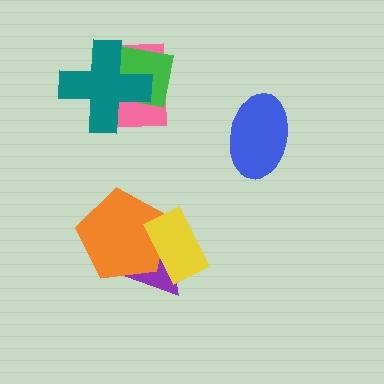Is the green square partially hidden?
Yes, it is partially covered by another shape.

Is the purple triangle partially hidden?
Yes, it is partially covered by another shape.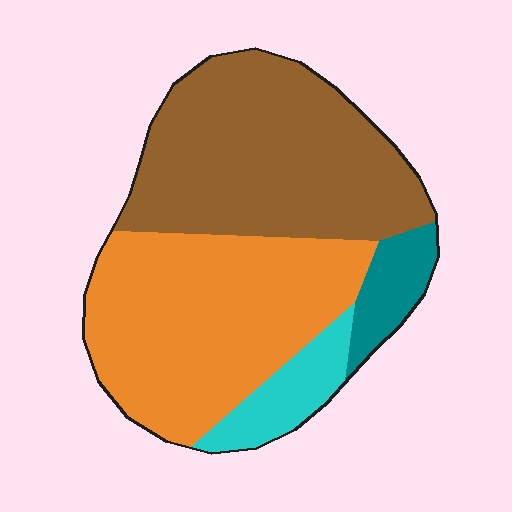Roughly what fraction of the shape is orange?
Orange takes up about two fifths (2/5) of the shape.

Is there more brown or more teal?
Brown.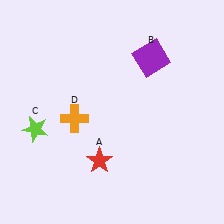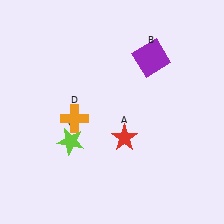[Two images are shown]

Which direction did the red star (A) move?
The red star (A) moved right.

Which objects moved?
The objects that moved are: the red star (A), the lime star (C).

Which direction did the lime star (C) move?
The lime star (C) moved right.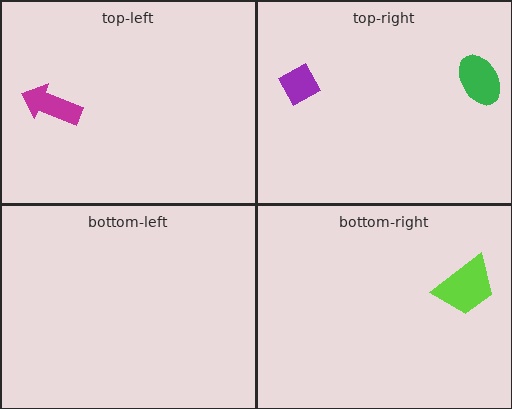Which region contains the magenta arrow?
The top-left region.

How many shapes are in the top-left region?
1.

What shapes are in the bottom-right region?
The lime trapezoid.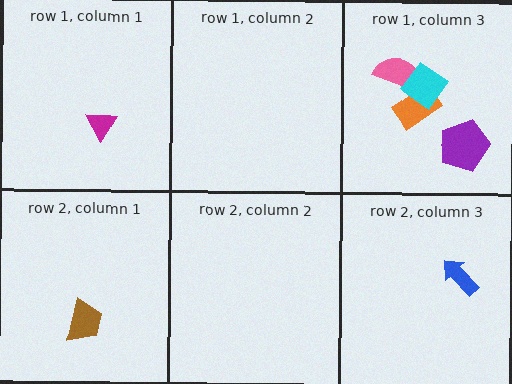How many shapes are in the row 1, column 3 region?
4.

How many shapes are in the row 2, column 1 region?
1.